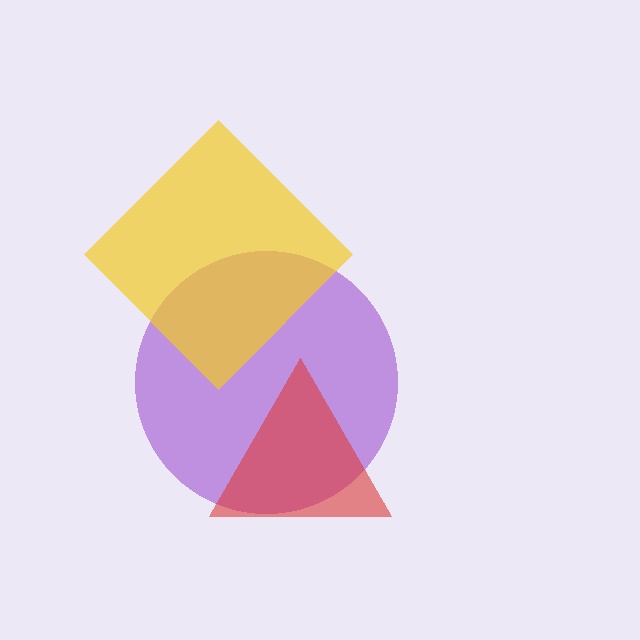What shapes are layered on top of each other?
The layered shapes are: a purple circle, a red triangle, a yellow diamond.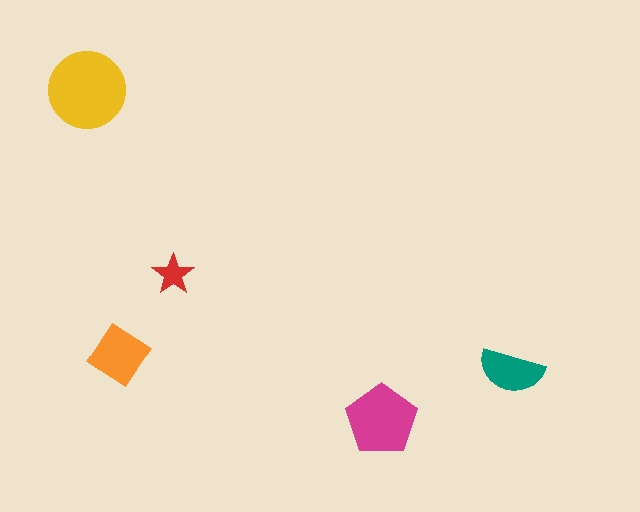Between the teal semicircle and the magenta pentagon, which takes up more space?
The magenta pentagon.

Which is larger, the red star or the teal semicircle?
The teal semicircle.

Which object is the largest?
The yellow circle.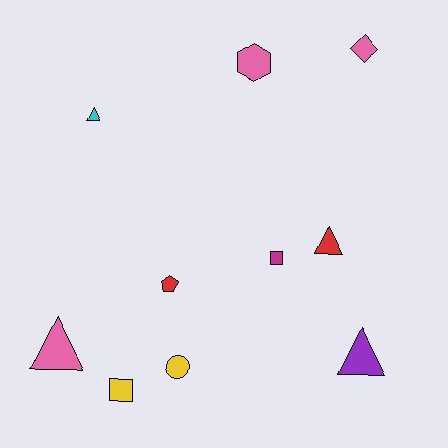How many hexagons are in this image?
There is 1 hexagon.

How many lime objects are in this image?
There are no lime objects.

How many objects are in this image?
There are 10 objects.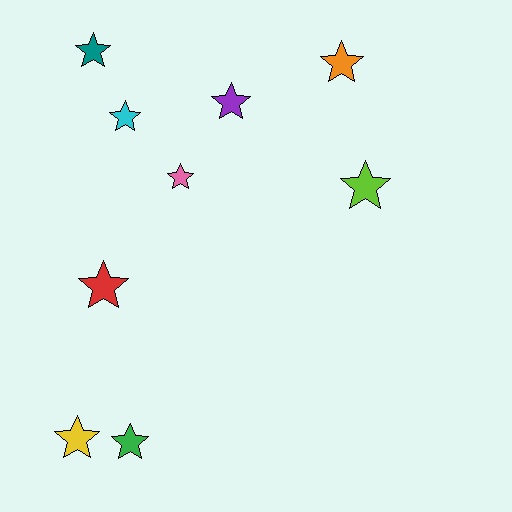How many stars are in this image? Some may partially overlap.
There are 9 stars.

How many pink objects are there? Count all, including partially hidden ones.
There is 1 pink object.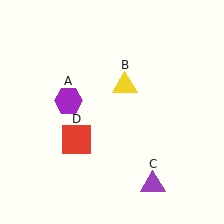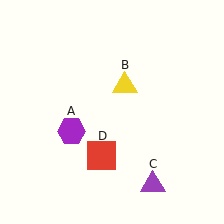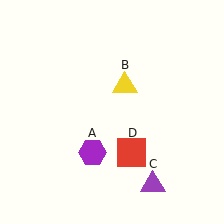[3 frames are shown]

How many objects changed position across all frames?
2 objects changed position: purple hexagon (object A), red square (object D).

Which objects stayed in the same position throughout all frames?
Yellow triangle (object B) and purple triangle (object C) remained stationary.